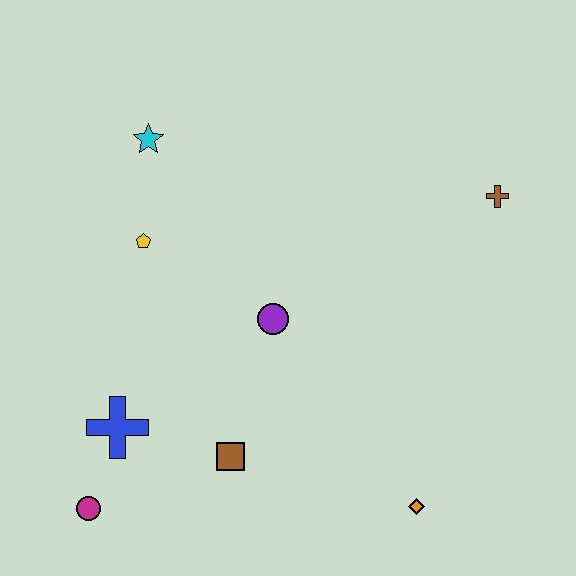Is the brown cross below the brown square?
No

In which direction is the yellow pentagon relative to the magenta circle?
The yellow pentagon is above the magenta circle.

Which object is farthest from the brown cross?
The magenta circle is farthest from the brown cross.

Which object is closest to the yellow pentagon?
The cyan star is closest to the yellow pentagon.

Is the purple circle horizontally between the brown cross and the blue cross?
Yes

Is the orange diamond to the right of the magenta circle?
Yes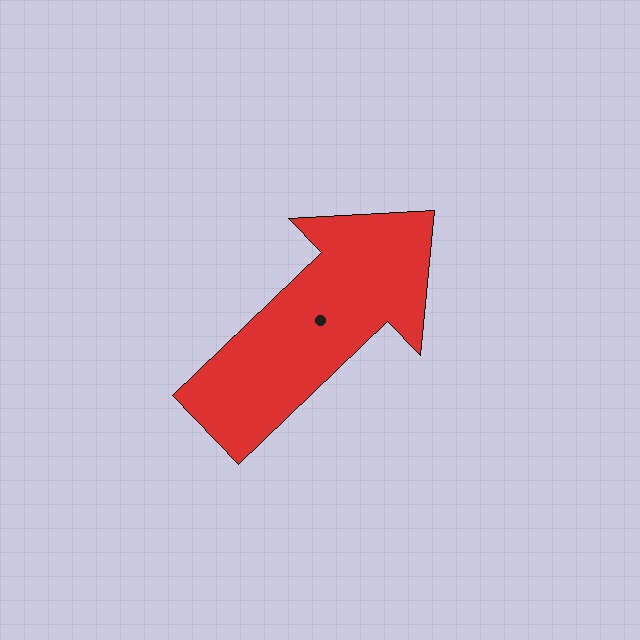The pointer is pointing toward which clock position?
Roughly 2 o'clock.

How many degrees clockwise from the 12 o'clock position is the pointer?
Approximately 46 degrees.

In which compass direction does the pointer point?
Northeast.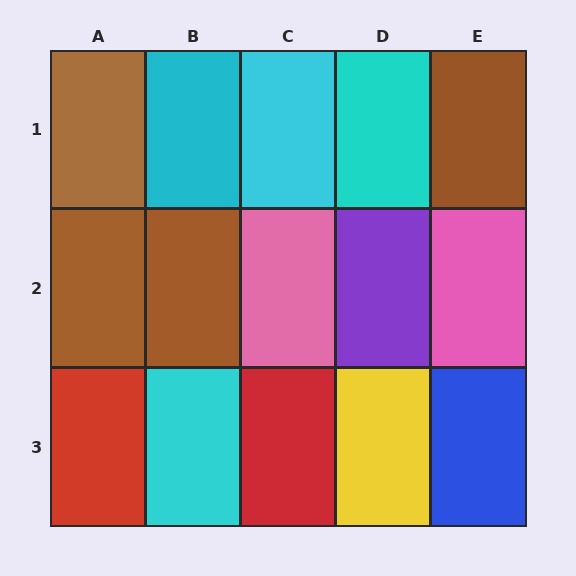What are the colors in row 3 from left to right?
Red, cyan, red, yellow, blue.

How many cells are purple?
1 cell is purple.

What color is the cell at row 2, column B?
Brown.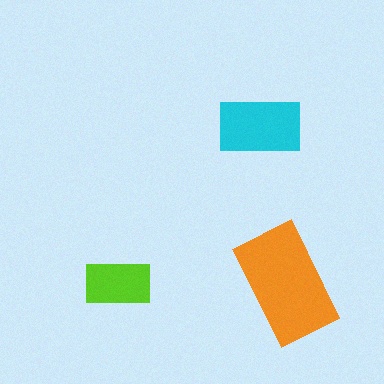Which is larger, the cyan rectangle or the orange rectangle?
The orange one.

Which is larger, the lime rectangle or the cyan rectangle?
The cyan one.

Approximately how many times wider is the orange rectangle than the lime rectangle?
About 1.5 times wider.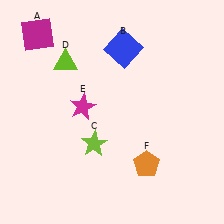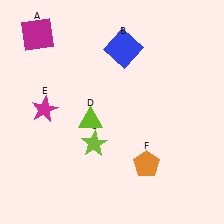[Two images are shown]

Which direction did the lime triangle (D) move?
The lime triangle (D) moved down.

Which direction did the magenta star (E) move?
The magenta star (E) moved left.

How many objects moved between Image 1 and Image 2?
2 objects moved between the two images.